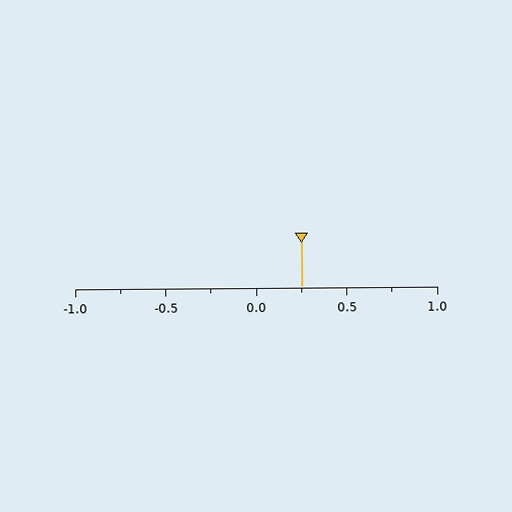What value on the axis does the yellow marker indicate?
The marker indicates approximately 0.25.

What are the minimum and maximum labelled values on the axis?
The axis runs from -1.0 to 1.0.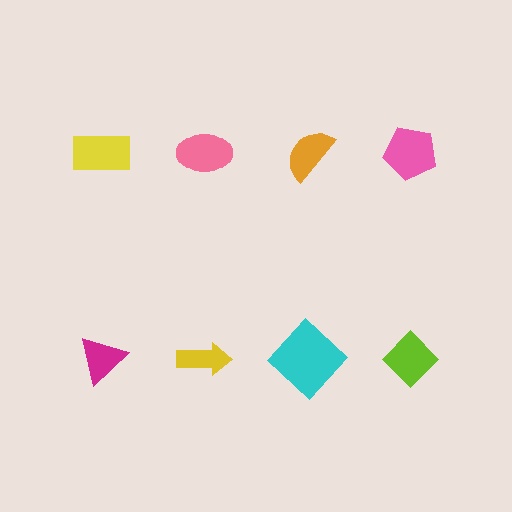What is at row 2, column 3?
A cyan diamond.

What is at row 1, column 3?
An orange semicircle.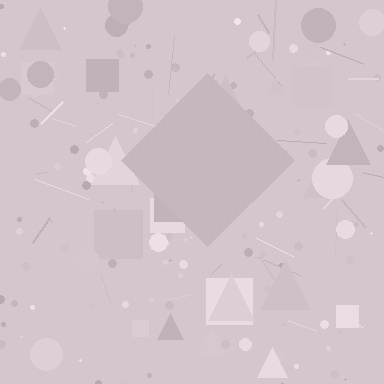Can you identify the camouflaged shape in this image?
The camouflaged shape is a diamond.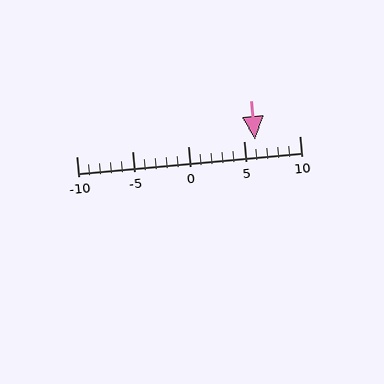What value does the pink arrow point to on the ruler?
The pink arrow points to approximately 6.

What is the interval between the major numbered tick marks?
The major tick marks are spaced 5 units apart.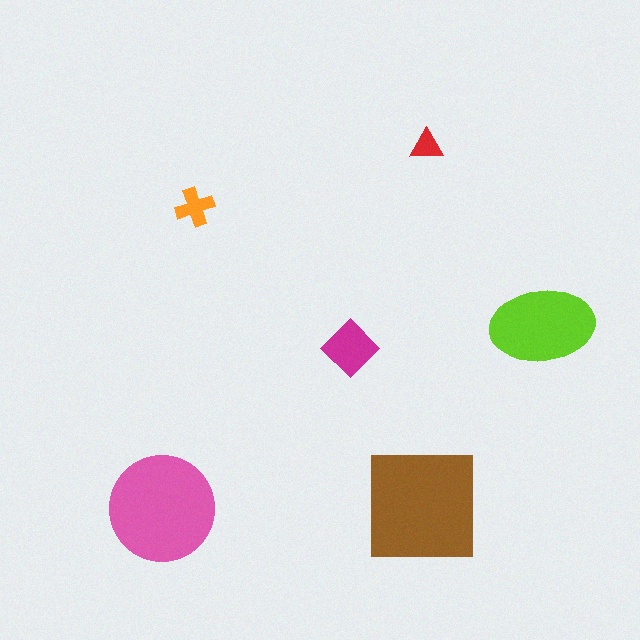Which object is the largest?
The brown square.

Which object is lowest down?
The pink circle is bottommost.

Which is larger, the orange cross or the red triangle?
The orange cross.